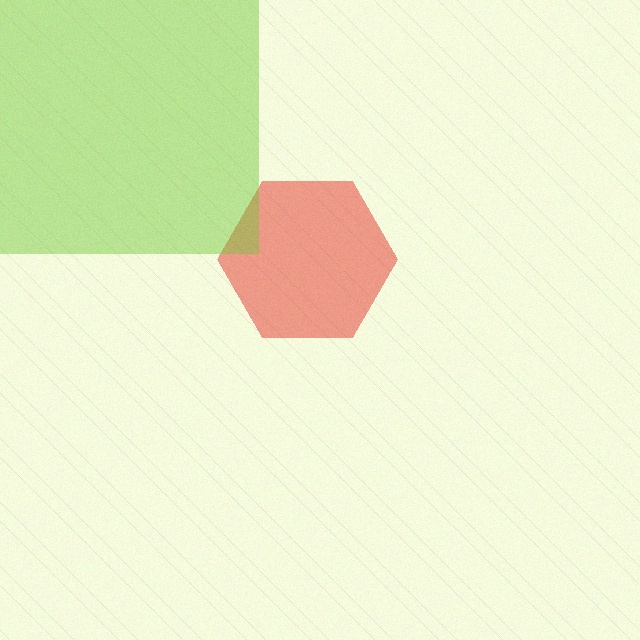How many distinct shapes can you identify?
There are 2 distinct shapes: a red hexagon, a lime square.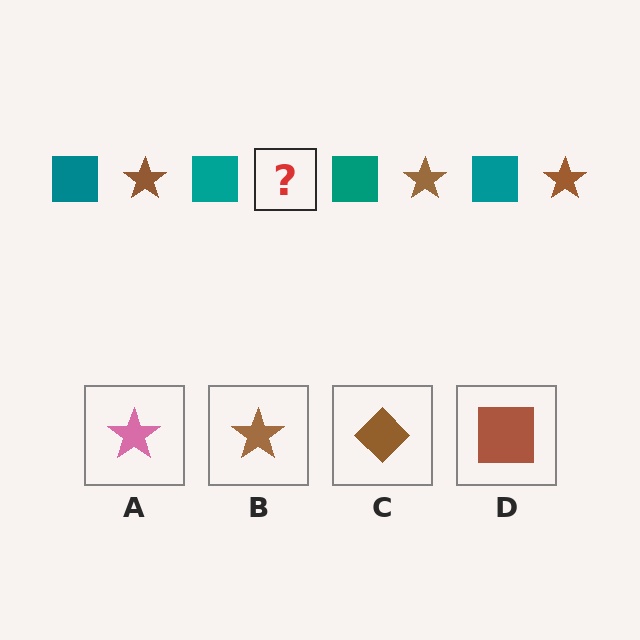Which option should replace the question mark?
Option B.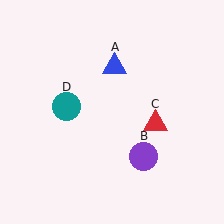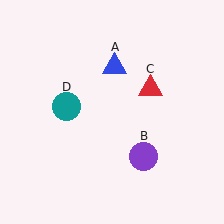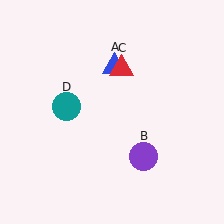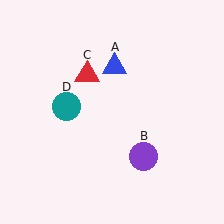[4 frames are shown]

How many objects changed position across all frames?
1 object changed position: red triangle (object C).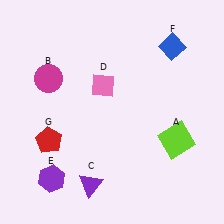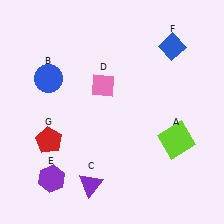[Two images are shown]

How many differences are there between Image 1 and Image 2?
There is 1 difference between the two images.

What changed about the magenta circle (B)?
In Image 1, B is magenta. In Image 2, it changed to blue.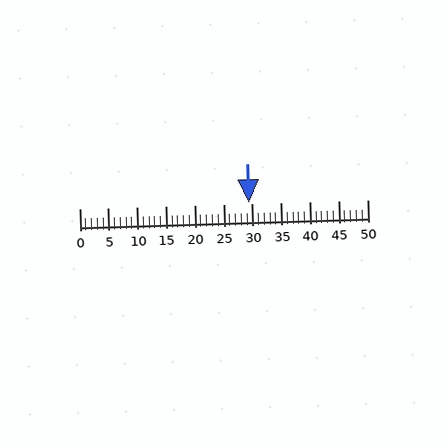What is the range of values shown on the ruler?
The ruler shows values from 0 to 50.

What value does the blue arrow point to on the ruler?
The blue arrow points to approximately 29.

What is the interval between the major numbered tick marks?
The major tick marks are spaced 5 units apart.